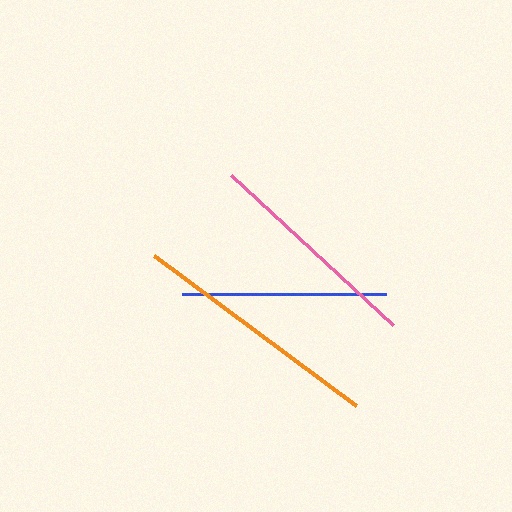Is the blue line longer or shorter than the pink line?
The pink line is longer than the blue line.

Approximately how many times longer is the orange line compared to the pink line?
The orange line is approximately 1.1 times the length of the pink line.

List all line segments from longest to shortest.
From longest to shortest: orange, pink, blue.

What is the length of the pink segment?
The pink segment is approximately 221 pixels long.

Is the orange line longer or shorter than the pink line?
The orange line is longer than the pink line.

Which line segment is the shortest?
The blue line is the shortest at approximately 204 pixels.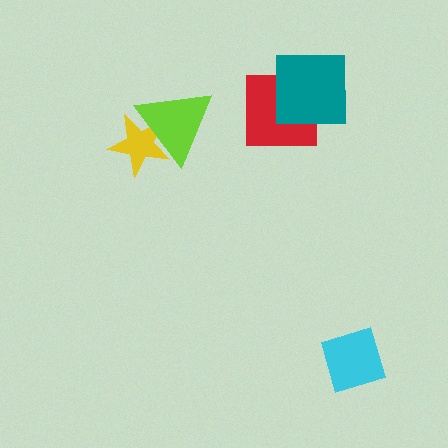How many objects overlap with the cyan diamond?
0 objects overlap with the cyan diamond.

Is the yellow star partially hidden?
Yes, it is partially covered by another shape.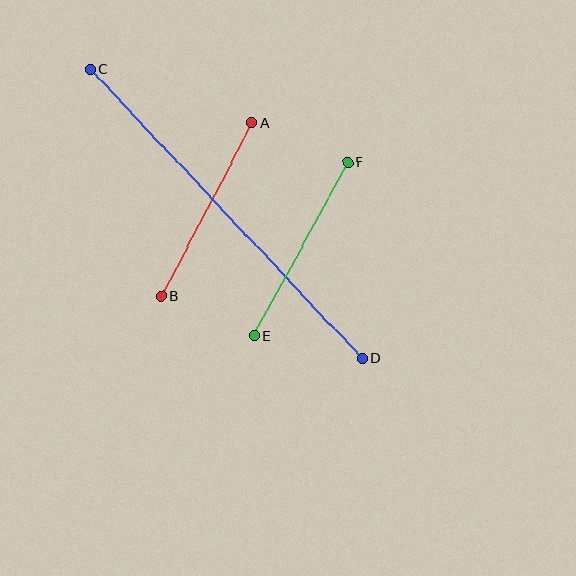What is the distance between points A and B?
The distance is approximately 195 pixels.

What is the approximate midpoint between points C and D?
The midpoint is at approximately (226, 214) pixels.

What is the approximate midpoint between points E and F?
The midpoint is at approximately (301, 249) pixels.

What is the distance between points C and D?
The distance is approximately 396 pixels.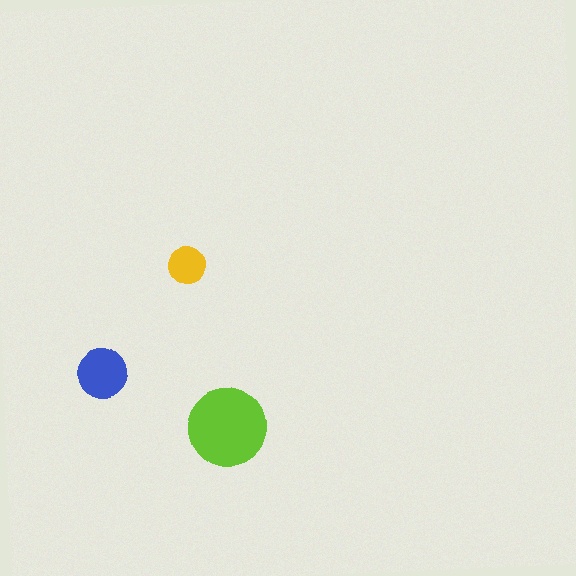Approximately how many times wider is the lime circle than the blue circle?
About 1.5 times wider.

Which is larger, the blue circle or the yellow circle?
The blue one.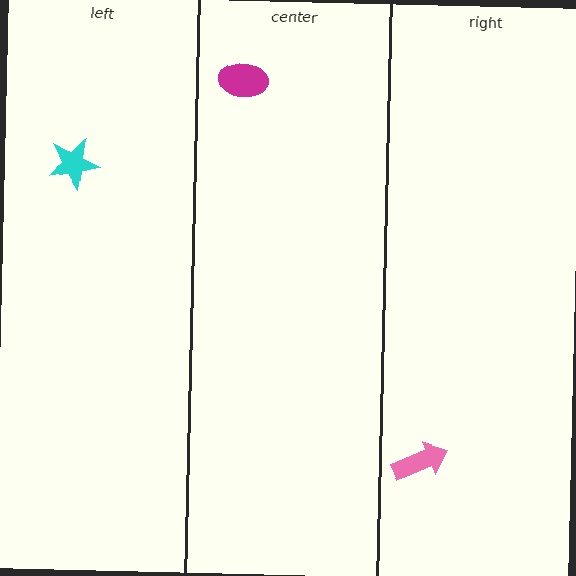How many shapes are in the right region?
1.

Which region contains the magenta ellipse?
The center region.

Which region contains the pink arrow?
The right region.